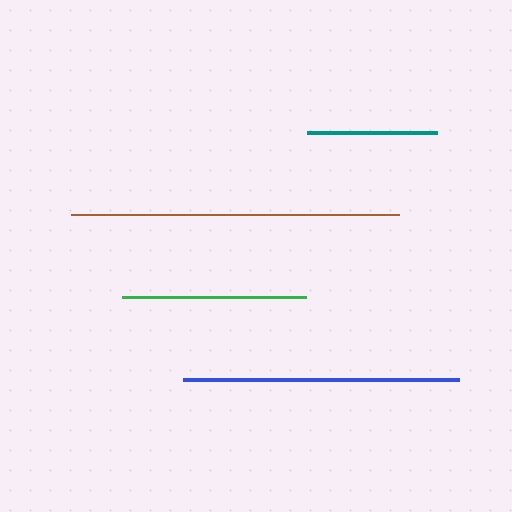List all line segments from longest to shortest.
From longest to shortest: brown, blue, green, teal.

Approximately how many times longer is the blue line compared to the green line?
The blue line is approximately 1.5 times the length of the green line.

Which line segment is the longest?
The brown line is the longest at approximately 328 pixels.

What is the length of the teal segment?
The teal segment is approximately 130 pixels long.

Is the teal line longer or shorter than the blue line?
The blue line is longer than the teal line.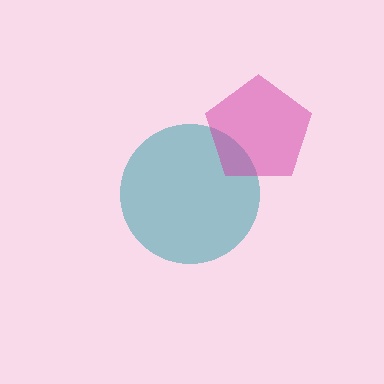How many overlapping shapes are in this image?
There are 2 overlapping shapes in the image.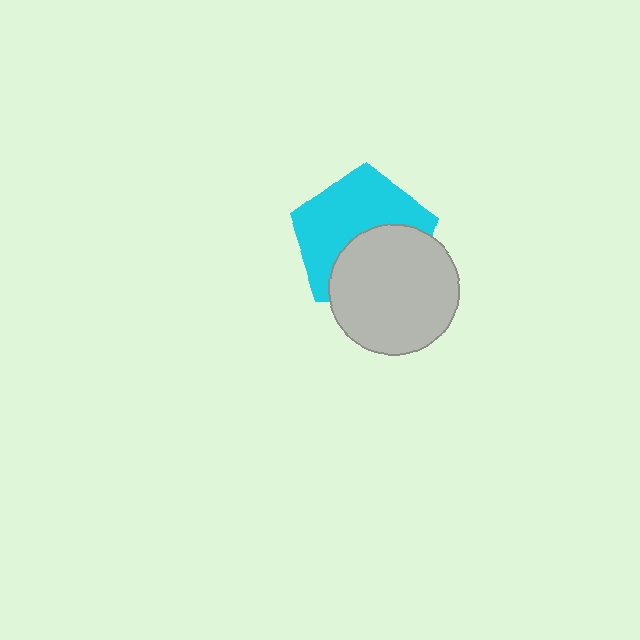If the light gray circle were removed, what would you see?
You would see the complete cyan pentagon.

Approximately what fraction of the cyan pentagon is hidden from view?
Roughly 44% of the cyan pentagon is hidden behind the light gray circle.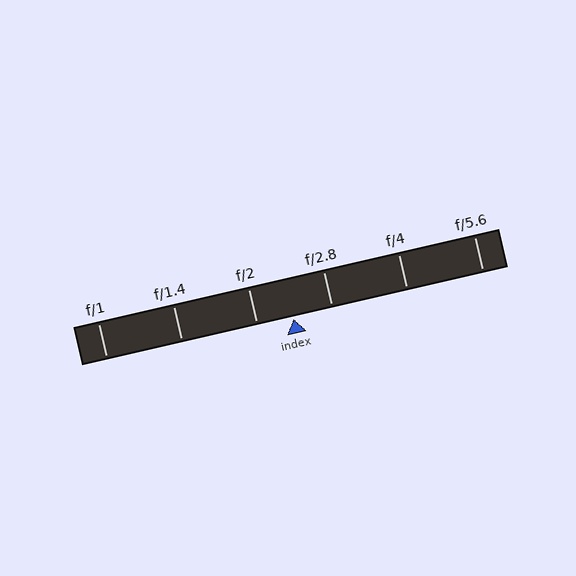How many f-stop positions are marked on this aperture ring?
There are 6 f-stop positions marked.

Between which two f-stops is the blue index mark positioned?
The index mark is between f/2 and f/2.8.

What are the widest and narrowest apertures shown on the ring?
The widest aperture shown is f/1 and the narrowest is f/5.6.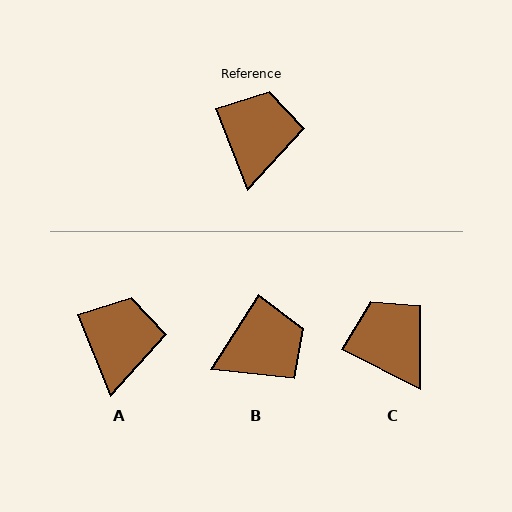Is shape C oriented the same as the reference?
No, it is off by about 42 degrees.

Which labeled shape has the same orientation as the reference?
A.